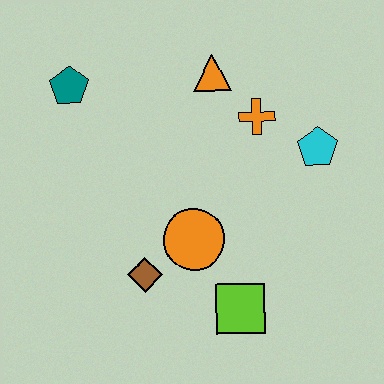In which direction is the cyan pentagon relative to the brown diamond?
The cyan pentagon is to the right of the brown diamond.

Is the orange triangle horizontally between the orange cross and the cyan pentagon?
No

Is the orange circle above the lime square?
Yes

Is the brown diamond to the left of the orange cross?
Yes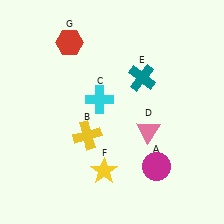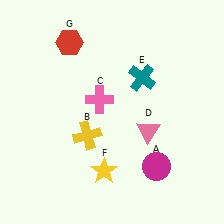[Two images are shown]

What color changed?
The cross (C) changed from cyan in Image 1 to pink in Image 2.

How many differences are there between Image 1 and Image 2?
There is 1 difference between the two images.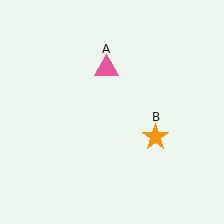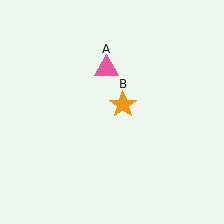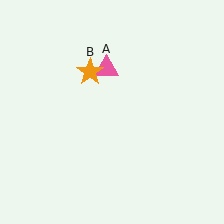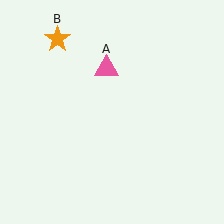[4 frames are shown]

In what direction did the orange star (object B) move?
The orange star (object B) moved up and to the left.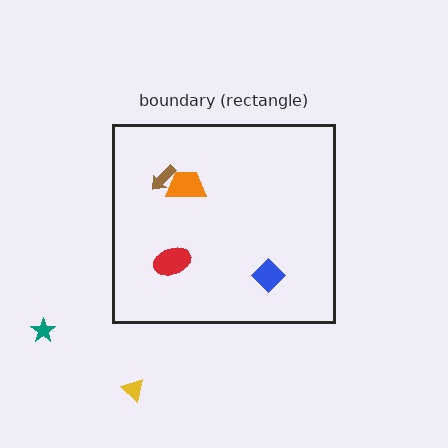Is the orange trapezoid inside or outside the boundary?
Inside.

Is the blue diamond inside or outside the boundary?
Inside.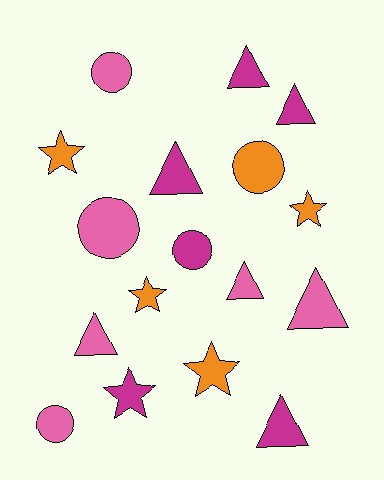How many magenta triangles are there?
There are 4 magenta triangles.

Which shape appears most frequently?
Triangle, with 7 objects.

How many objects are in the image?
There are 17 objects.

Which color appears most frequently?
Magenta, with 6 objects.